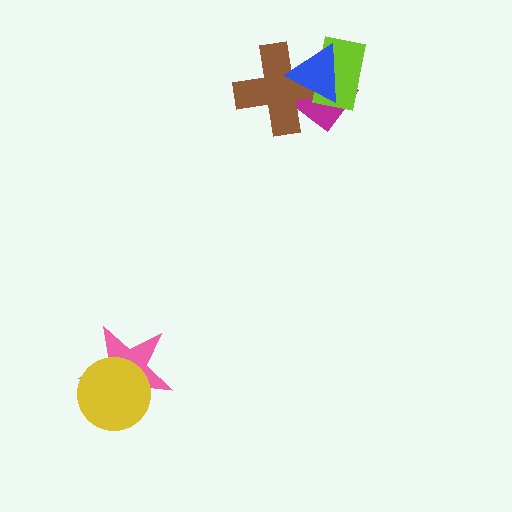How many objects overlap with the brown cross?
3 objects overlap with the brown cross.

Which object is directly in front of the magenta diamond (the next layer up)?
The brown cross is directly in front of the magenta diamond.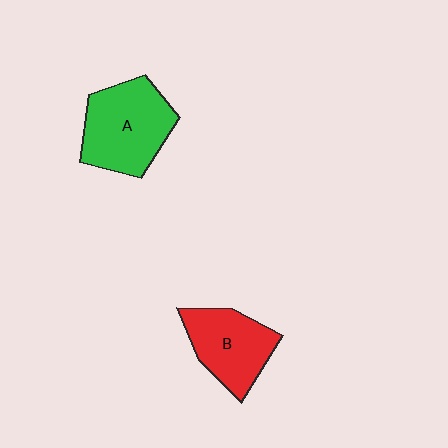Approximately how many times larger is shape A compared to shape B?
Approximately 1.2 times.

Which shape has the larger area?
Shape A (green).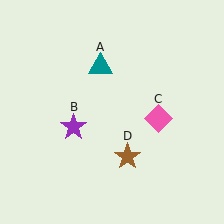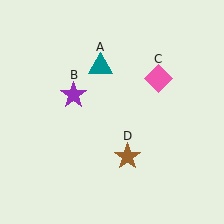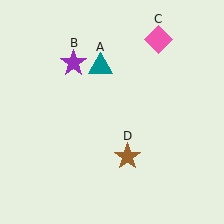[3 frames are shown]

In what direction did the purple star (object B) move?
The purple star (object B) moved up.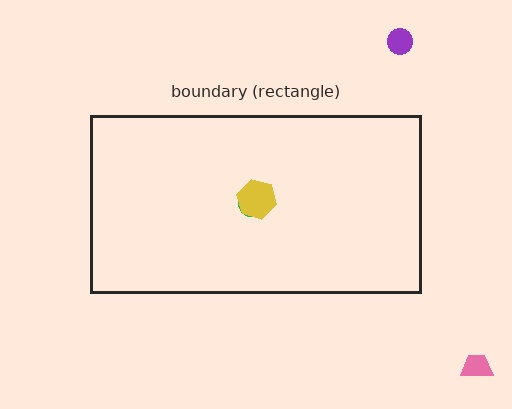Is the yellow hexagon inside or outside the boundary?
Inside.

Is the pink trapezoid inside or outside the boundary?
Outside.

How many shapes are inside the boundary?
2 inside, 2 outside.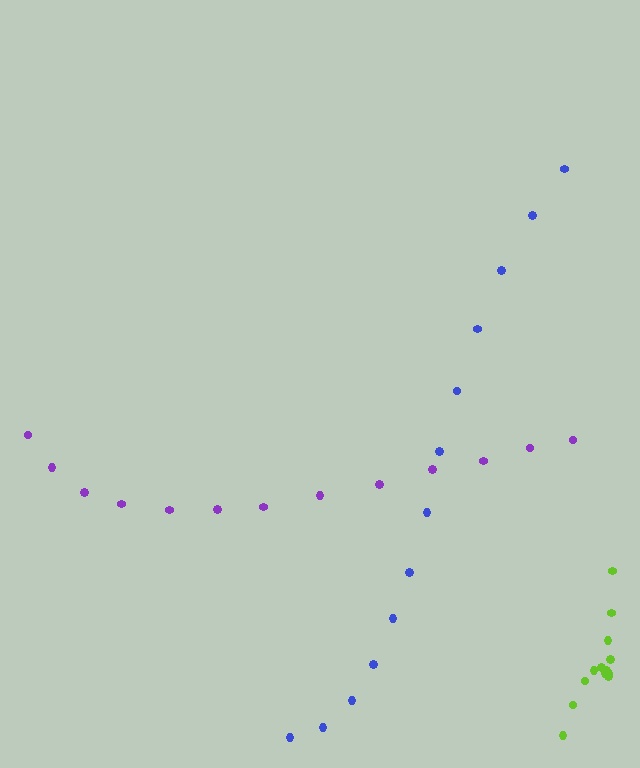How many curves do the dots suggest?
There are 3 distinct paths.